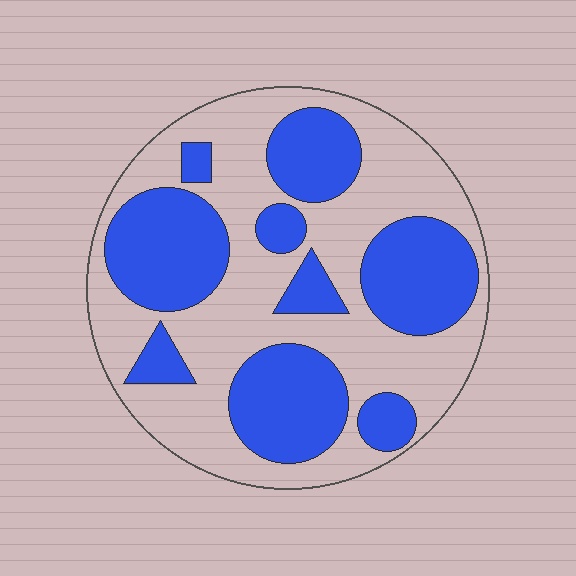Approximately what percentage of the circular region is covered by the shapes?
Approximately 40%.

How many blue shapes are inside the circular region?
9.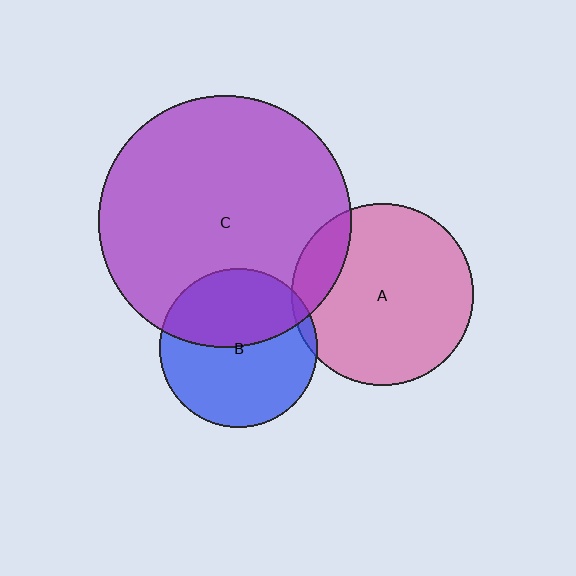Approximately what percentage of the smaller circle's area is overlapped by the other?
Approximately 15%.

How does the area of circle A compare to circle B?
Approximately 1.3 times.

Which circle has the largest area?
Circle C (purple).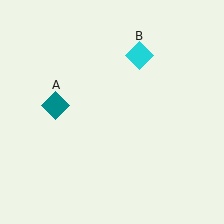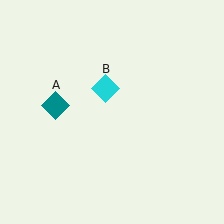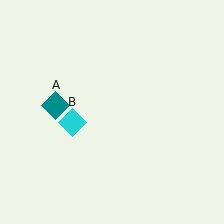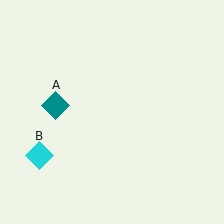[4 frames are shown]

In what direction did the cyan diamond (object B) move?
The cyan diamond (object B) moved down and to the left.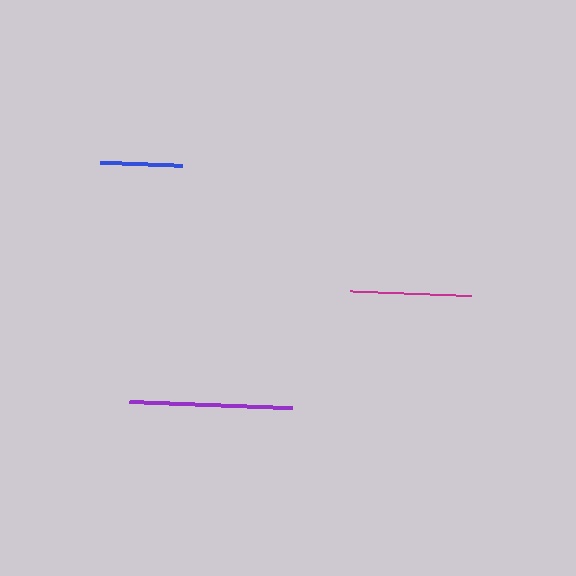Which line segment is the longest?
The purple line is the longest at approximately 164 pixels.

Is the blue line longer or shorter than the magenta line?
The magenta line is longer than the blue line.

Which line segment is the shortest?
The blue line is the shortest at approximately 81 pixels.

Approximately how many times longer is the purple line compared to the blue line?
The purple line is approximately 2.0 times the length of the blue line.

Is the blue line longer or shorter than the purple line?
The purple line is longer than the blue line.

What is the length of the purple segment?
The purple segment is approximately 164 pixels long.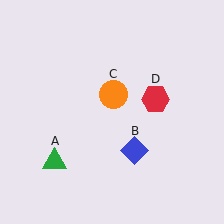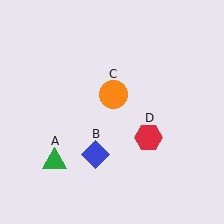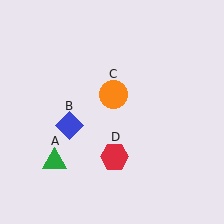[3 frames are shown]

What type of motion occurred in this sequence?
The blue diamond (object B), red hexagon (object D) rotated clockwise around the center of the scene.